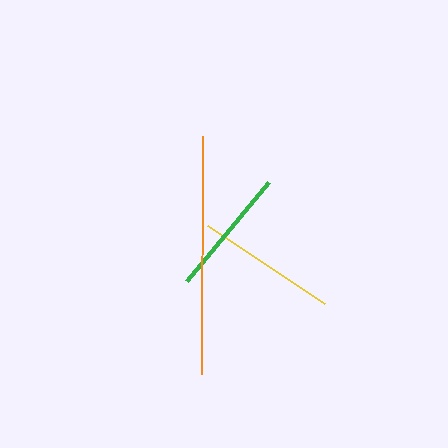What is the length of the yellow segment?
The yellow segment is approximately 141 pixels long.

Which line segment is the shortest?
The green line is the shortest at approximately 129 pixels.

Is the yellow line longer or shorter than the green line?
The yellow line is longer than the green line.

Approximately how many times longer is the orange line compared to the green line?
The orange line is approximately 1.8 times the length of the green line.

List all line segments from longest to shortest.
From longest to shortest: orange, yellow, green.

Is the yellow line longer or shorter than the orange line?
The orange line is longer than the yellow line.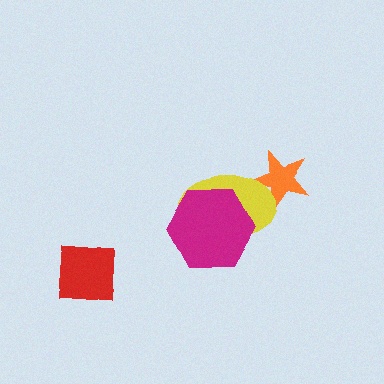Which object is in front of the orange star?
The yellow ellipse is in front of the orange star.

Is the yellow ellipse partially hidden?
Yes, it is partially covered by another shape.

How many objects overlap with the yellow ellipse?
2 objects overlap with the yellow ellipse.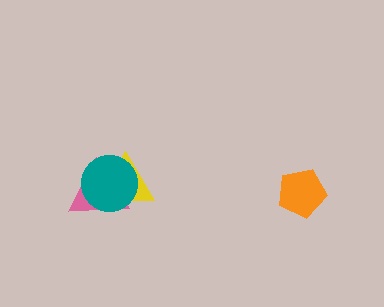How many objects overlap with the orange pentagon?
0 objects overlap with the orange pentagon.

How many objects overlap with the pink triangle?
2 objects overlap with the pink triangle.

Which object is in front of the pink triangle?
The teal circle is in front of the pink triangle.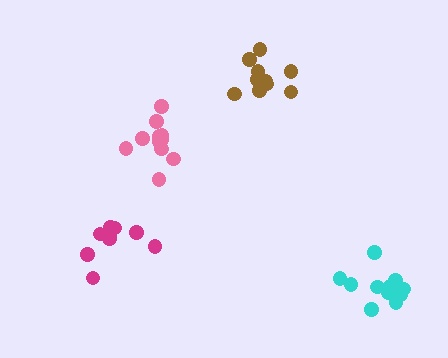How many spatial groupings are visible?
There are 4 spatial groupings.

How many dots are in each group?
Group 1: 9 dots, Group 2: 11 dots, Group 3: 11 dots, Group 4: 11 dots (42 total).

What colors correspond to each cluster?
The clusters are colored: magenta, pink, brown, cyan.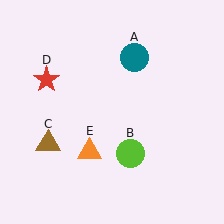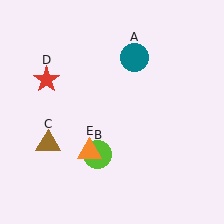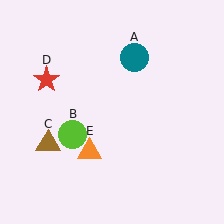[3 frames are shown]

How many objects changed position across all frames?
1 object changed position: lime circle (object B).